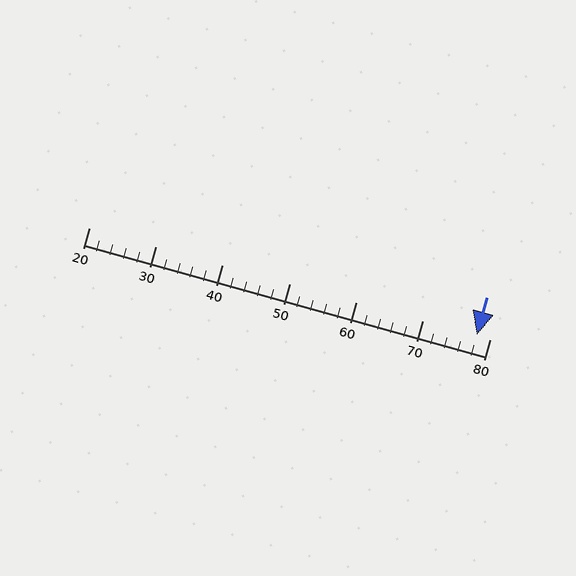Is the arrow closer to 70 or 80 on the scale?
The arrow is closer to 80.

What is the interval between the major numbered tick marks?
The major tick marks are spaced 10 units apart.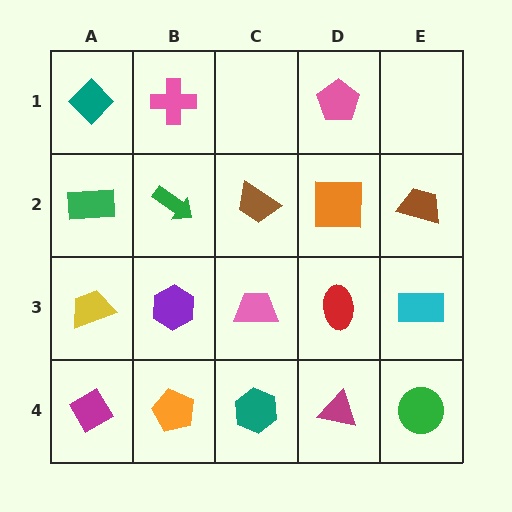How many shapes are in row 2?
5 shapes.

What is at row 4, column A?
A magenta diamond.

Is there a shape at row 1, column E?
No, that cell is empty.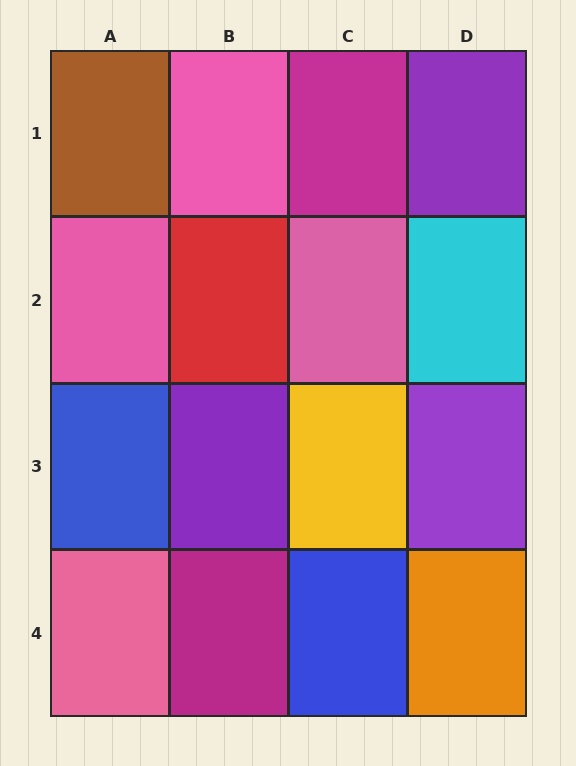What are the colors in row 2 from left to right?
Pink, red, pink, cyan.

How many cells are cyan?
1 cell is cyan.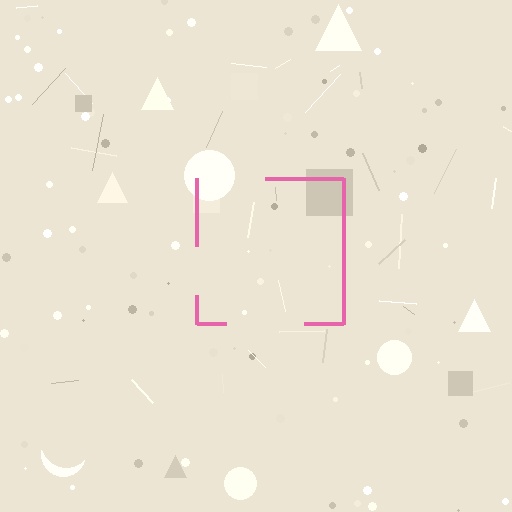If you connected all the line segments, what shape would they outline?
They would outline a square.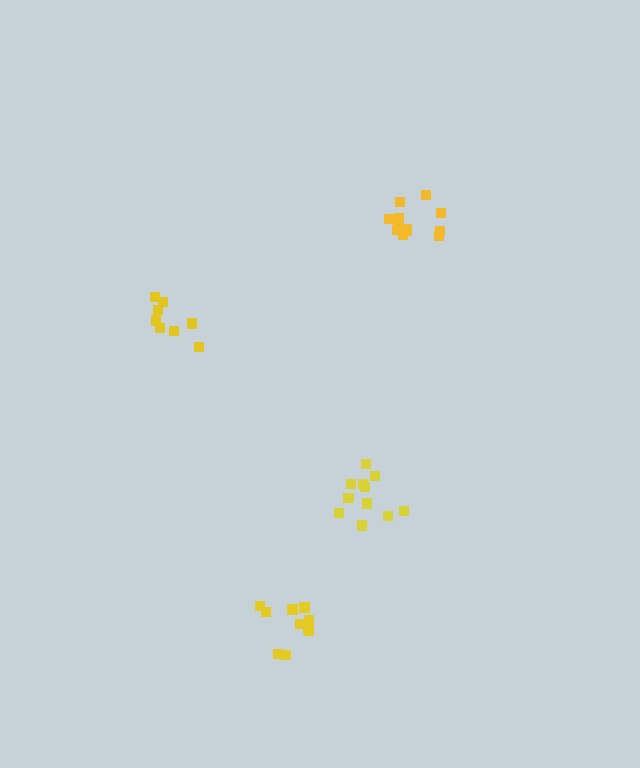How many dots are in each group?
Group 1: 8 dots, Group 2: 13 dots, Group 3: 11 dots, Group 4: 11 dots (43 total).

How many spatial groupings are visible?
There are 4 spatial groupings.